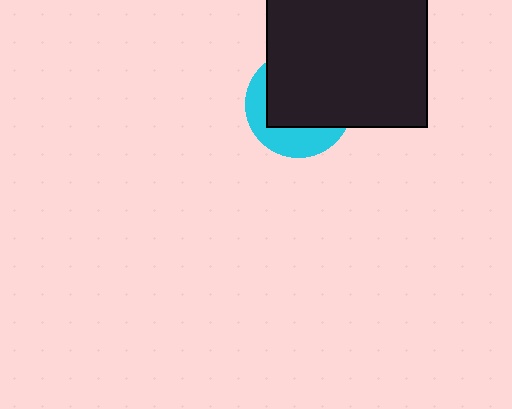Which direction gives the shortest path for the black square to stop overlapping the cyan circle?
Moving toward the upper-right gives the shortest separation.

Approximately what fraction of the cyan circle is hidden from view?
Roughly 65% of the cyan circle is hidden behind the black square.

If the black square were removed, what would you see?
You would see the complete cyan circle.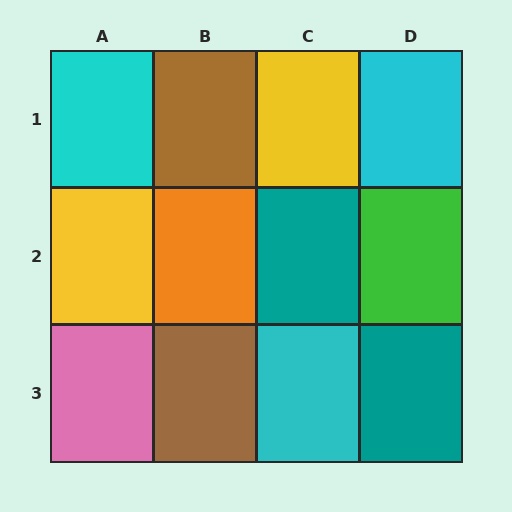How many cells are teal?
2 cells are teal.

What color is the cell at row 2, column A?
Yellow.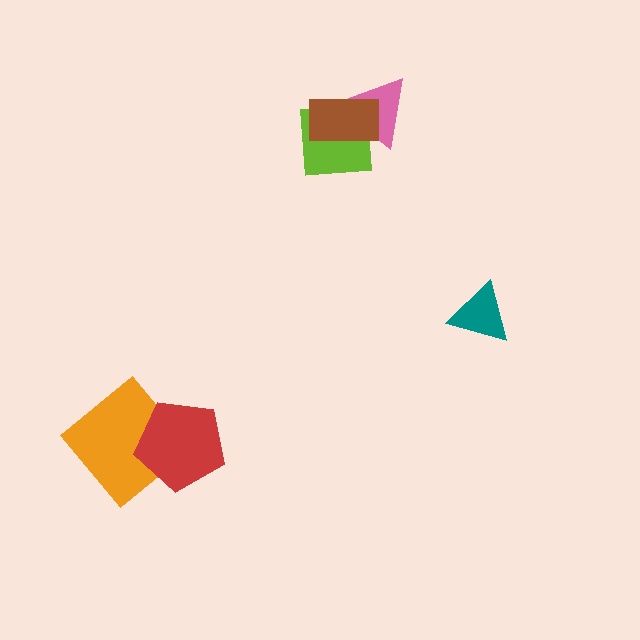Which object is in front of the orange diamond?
The red pentagon is in front of the orange diamond.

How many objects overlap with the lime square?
2 objects overlap with the lime square.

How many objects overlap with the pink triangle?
2 objects overlap with the pink triangle.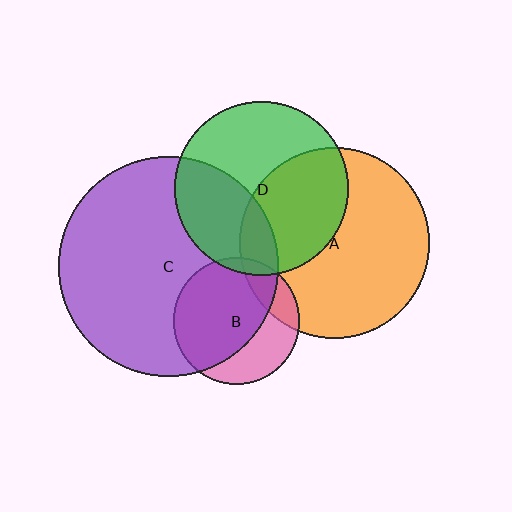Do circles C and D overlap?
Yes.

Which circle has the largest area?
Circle C (purple).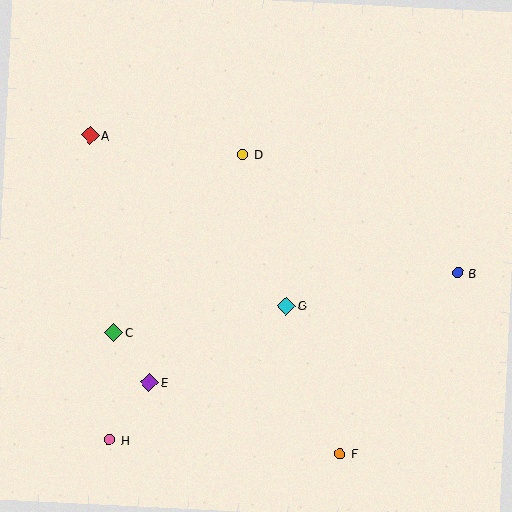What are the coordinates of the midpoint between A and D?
The midpoint between A and D is at (167, 145).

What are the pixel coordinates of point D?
Point D is at (243, 154).